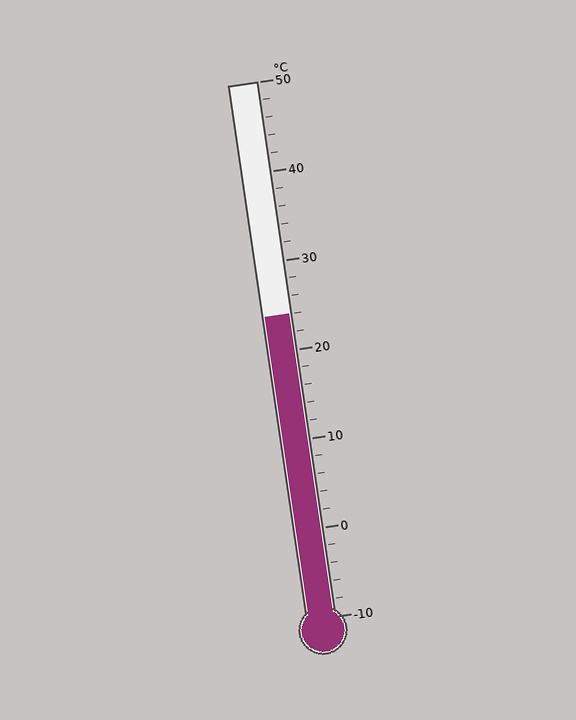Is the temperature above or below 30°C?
The temperature is below 30°C.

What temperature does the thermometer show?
The thermometer shows approximately 24°C.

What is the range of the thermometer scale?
The thermometer scale ranges from -10°C to 50°C.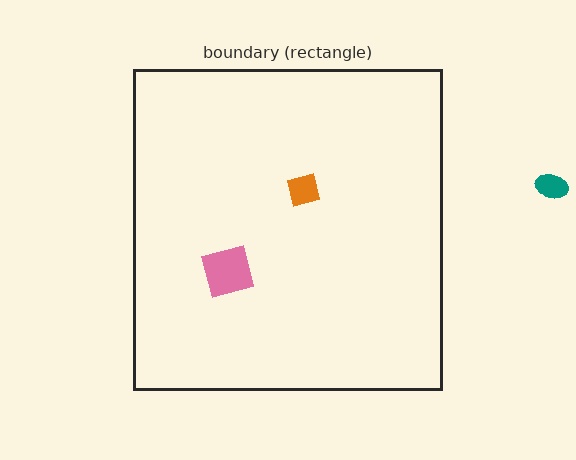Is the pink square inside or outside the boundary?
Inside.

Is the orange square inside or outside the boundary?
Inside.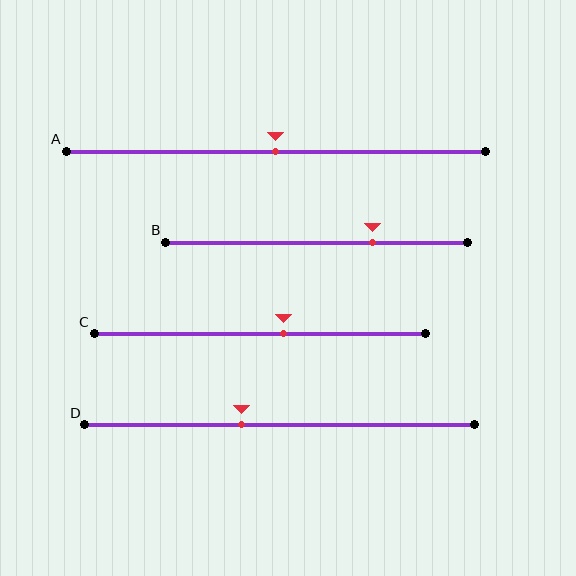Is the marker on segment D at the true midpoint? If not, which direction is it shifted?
No, the marker on segment D is shifted to the left by about 10% of the segment length.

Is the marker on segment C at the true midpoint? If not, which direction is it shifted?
No, the marker on segment C is shifted to the right by about 7% of the segment length.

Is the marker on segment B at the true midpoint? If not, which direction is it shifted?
No, the marker on segment B is shifted to the right by about 18% of the segment length.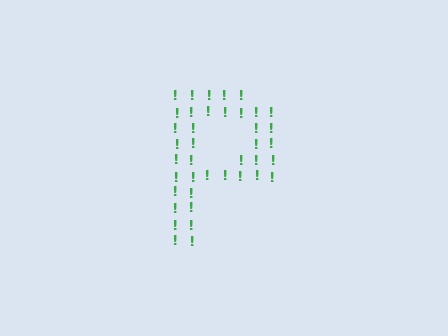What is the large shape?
The large shape is the letter P.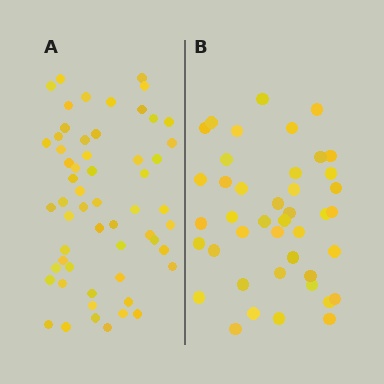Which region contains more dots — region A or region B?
Region A (the left region) has more dots.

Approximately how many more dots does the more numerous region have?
Region A has approximately 15 more dots than region B.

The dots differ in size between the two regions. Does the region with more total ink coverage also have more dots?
No. Region B has more total ink coverage because its dots are larger, but region A actually contains more individual dots. Total area can be misleading — the number of items is what matters here.